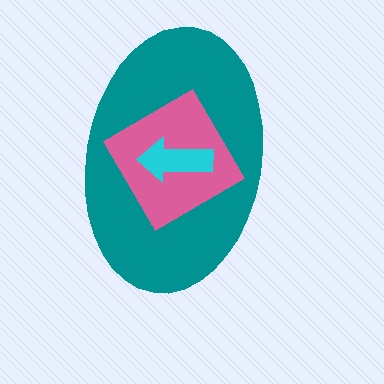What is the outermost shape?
The teal ellipse.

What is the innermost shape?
The cyan arrow.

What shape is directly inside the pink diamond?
The cyan arrow.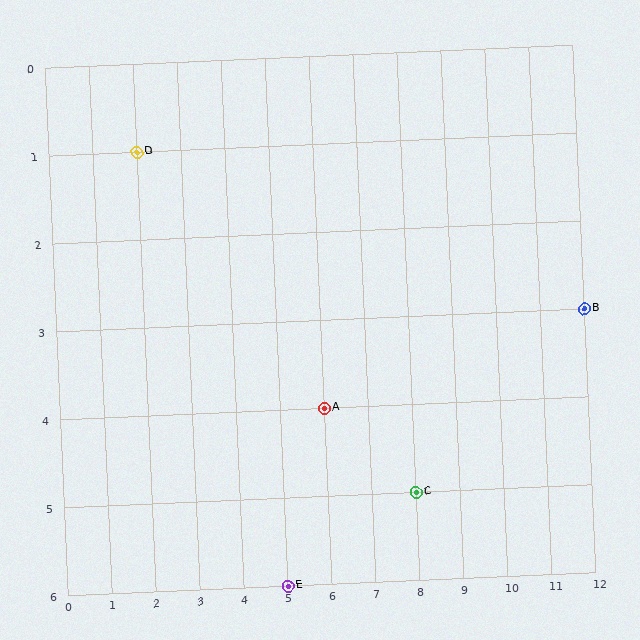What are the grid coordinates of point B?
Point B is at grid coordinates (12, 3).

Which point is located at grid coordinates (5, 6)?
Point E is at (5, 6).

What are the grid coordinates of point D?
Point D is at grid coordinates (2, 1).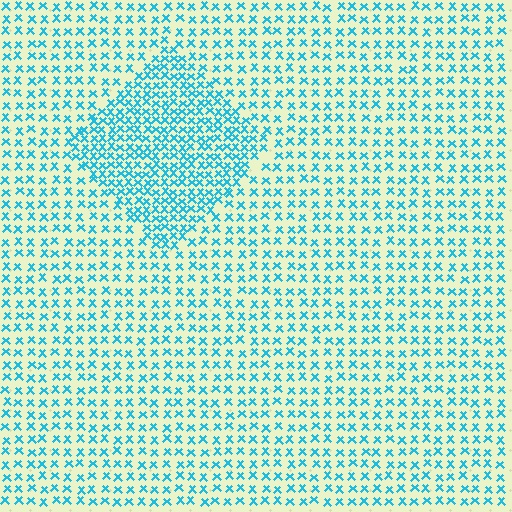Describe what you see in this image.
The image contains small cyan elements arranged at two different densities. A diamond-shaped region is visible where the elements are more densely packed than the surrounding area.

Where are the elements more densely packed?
The elements are more densely packed inside the diamond boundary.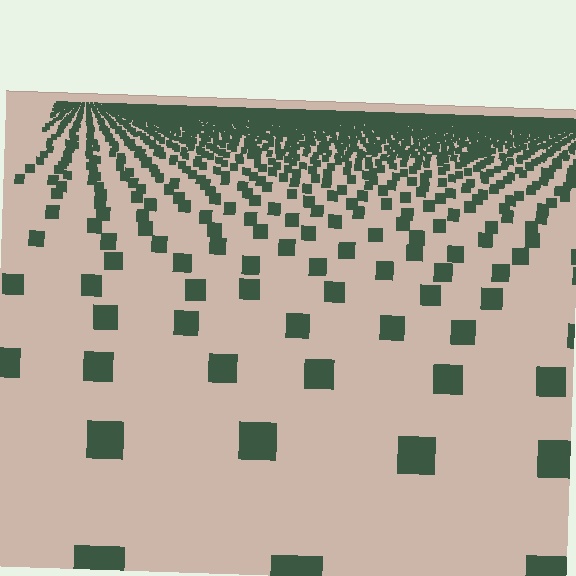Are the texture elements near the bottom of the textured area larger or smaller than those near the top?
Larger. Near the bottom, elements are closer to the viewer and appear at a bigger on-screen size.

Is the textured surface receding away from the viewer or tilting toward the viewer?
The surface is receding away from the viewer. Texture elements get smaller and denser toward the top.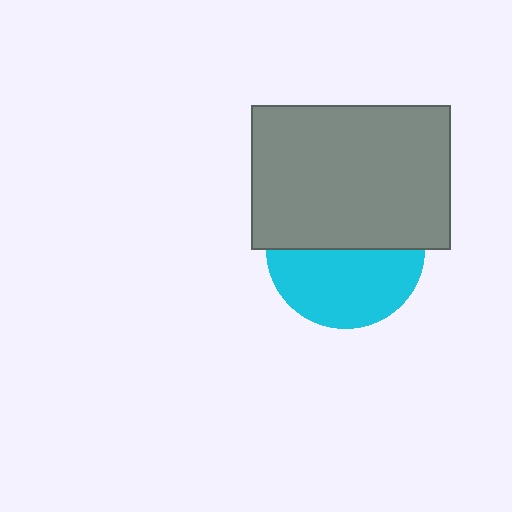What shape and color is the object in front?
The object in front is a gray rectangle.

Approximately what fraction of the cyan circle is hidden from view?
Roughly 50% of the cyan circle is hidden behind the gray rectangle.